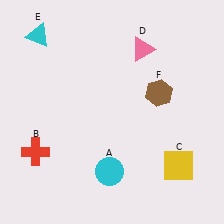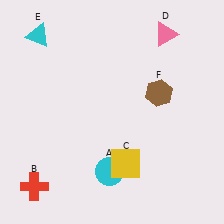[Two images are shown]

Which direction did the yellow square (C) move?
The yellow square (C) moved left.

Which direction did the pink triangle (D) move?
The pink triangle (D) moved right.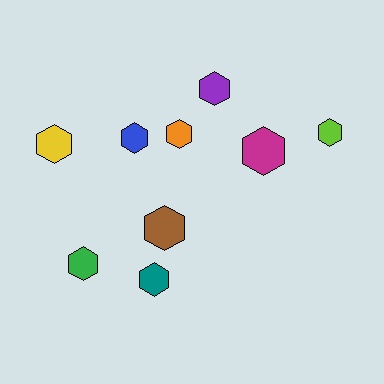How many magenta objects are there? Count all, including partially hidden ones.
There is 1 magenta object.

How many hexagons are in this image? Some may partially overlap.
There are 9 hexagons.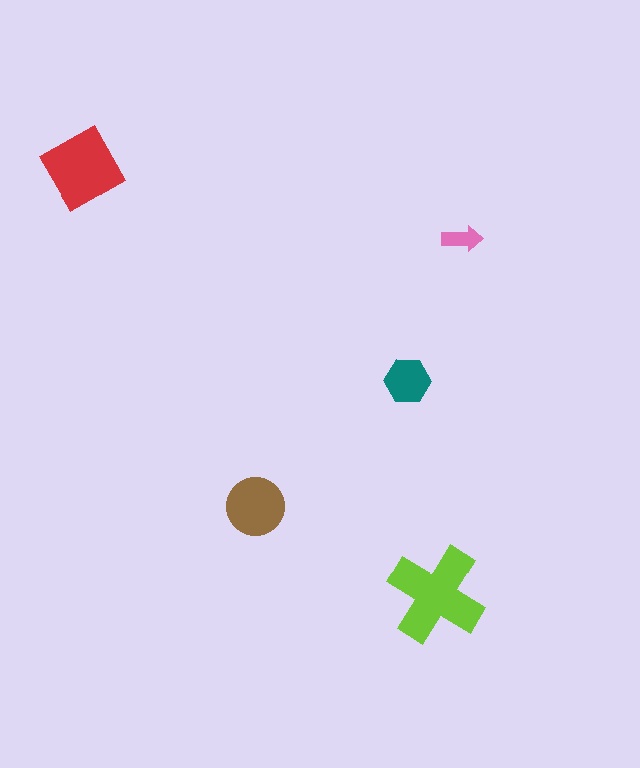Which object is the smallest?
The pink arrow.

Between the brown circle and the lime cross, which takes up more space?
The lime cross.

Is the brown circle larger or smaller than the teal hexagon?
Larger.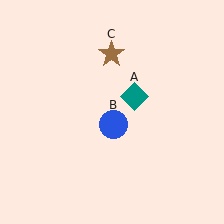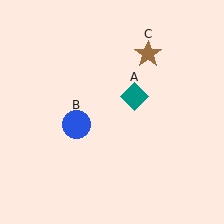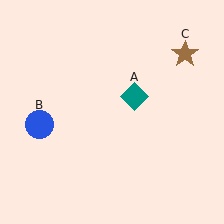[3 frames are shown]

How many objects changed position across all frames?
2 objects changed position: blue circle (object B), brown star (object C).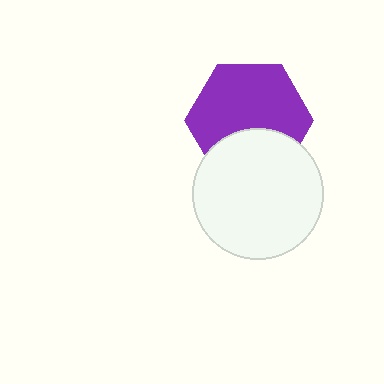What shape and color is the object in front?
The object in front is a white circle.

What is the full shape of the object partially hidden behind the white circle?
The partially hidden object is a purple hexagon.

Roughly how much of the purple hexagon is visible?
Most of it is visible (roughly 67%).